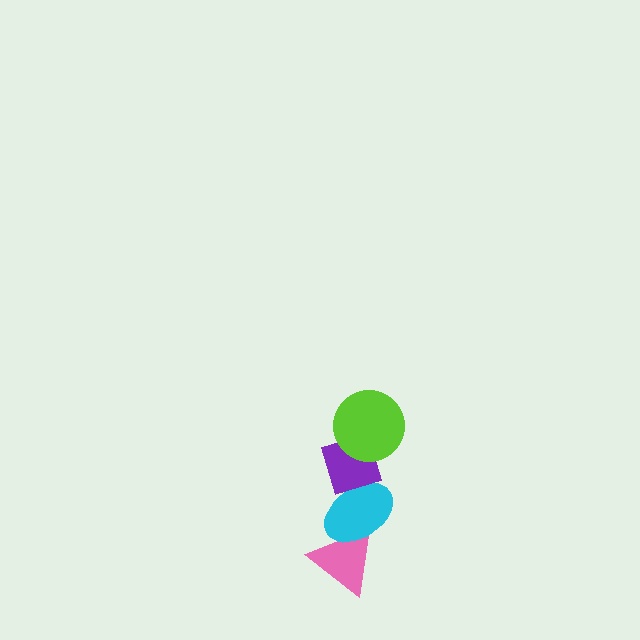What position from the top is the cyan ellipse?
The cyan ellipse is 3rd from the top.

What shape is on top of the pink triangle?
The cyan ellipse is on top of the pink triangle.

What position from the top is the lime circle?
The lime circle is 1st from the top.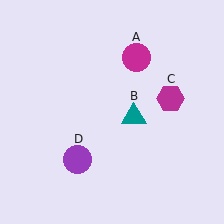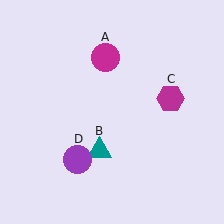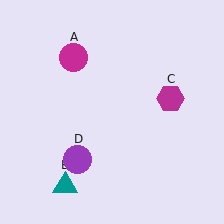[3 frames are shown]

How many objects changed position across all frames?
2 objects changed position: magenta circle (object A), teal triangle (object B).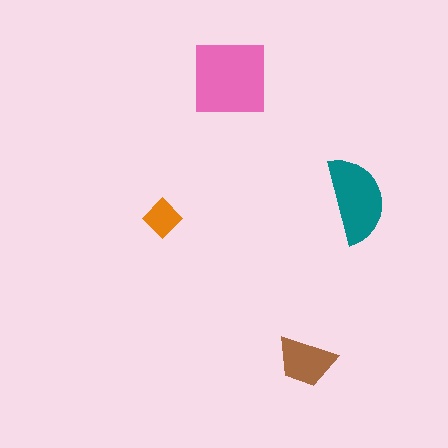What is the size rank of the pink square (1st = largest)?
1st.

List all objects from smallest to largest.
The orange diamond, the brown trapezoid, the teal semicircle, the pink square.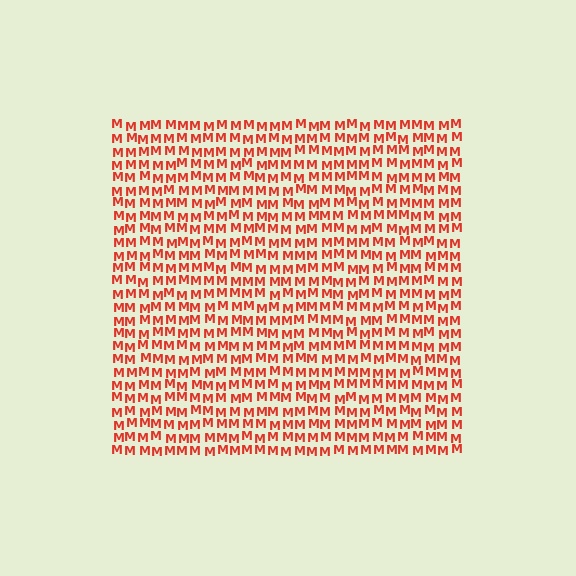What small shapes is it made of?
It is made of small letter M's.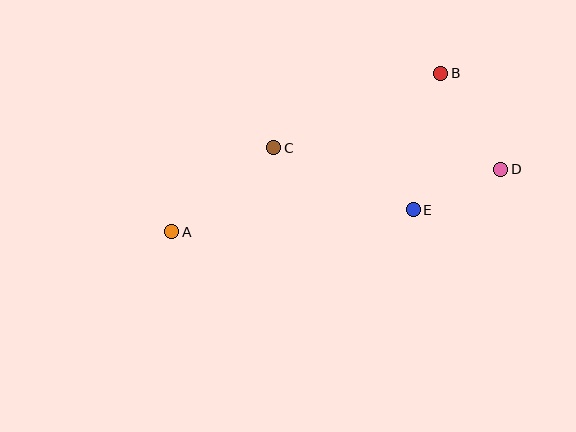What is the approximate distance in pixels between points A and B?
The distance between A and B is approximately 312 pixels.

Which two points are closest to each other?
Points D and E are closest to each other.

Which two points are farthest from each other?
Points A and D are farthest from each other.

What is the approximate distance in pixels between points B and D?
The distance between B and D is approximately 113 pixels.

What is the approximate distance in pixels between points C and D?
The distance between C and D is approximately 228 pixels.